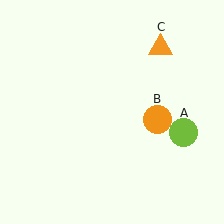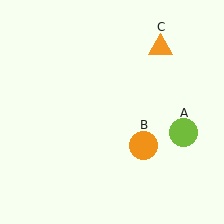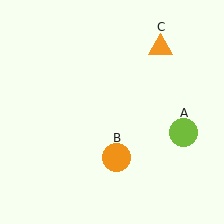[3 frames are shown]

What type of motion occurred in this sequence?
The orange circle (object B) rotated clockwise around the center of the scene.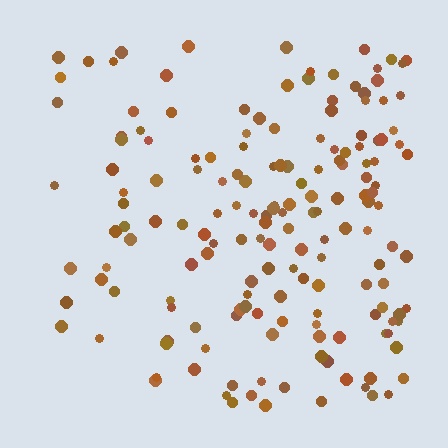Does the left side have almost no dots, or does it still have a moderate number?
Still a moderate number, just noticeably fewer than the right.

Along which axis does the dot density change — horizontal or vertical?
Horizontal.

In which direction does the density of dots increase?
From left to right, with the right side densest.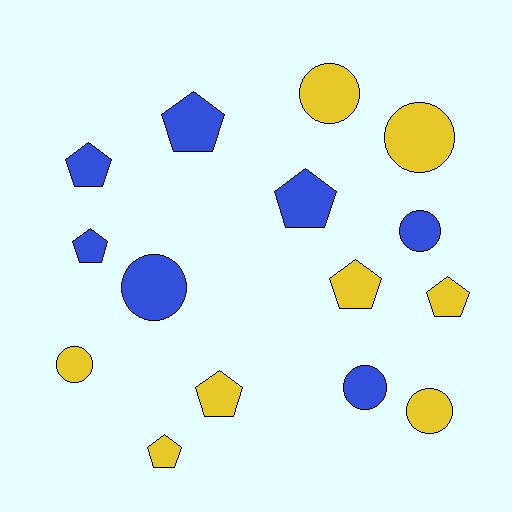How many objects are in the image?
There are 15 objects.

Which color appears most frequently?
Yellow, with 8 objects.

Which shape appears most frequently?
Pentagon, with 8 objects.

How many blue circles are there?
There are 3 blue circles.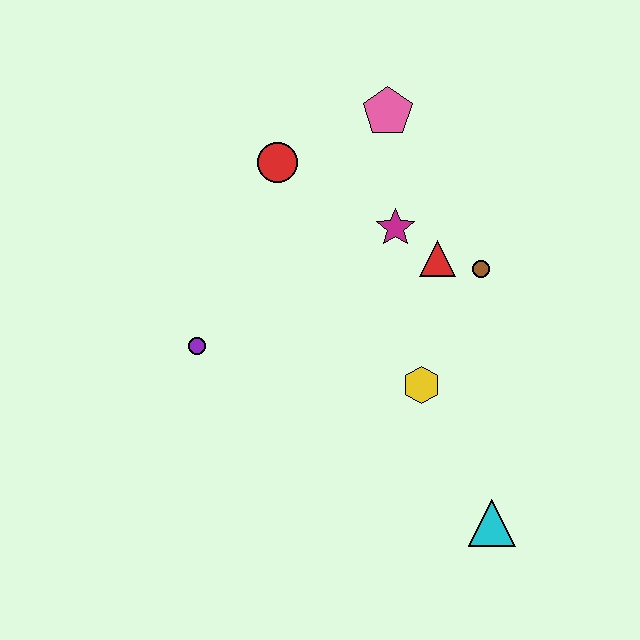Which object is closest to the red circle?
The pink pentagon is closest to the red circle.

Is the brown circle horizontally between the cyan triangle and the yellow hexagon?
Yes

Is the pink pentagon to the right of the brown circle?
No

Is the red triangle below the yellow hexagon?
No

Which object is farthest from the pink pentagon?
The cyan triangle is farthest from the pink pentagon.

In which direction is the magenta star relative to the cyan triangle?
The magenta star is above the cyan triangle.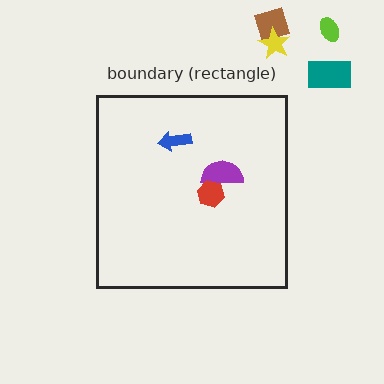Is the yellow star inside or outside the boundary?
Outside.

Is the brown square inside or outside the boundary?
Outside.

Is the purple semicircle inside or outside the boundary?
Inside.